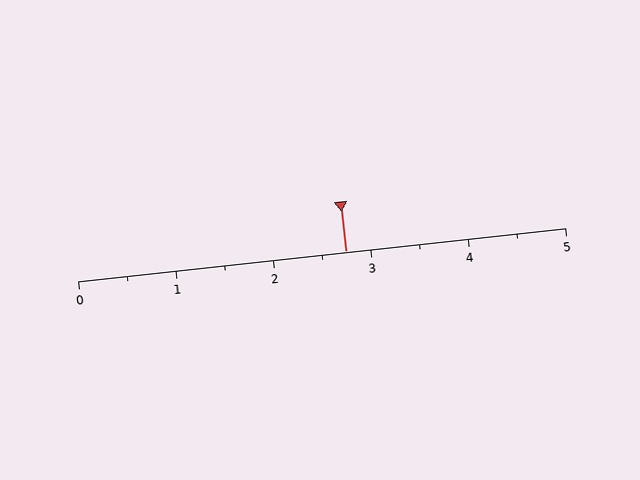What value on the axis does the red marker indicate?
The marker indicates approximately 2.8.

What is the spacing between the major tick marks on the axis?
The major ticks are spaced 1 apart.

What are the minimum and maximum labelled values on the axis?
The axis runs from 0 to 5.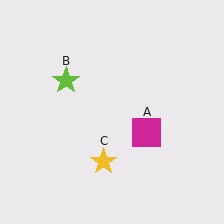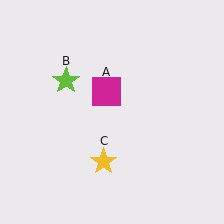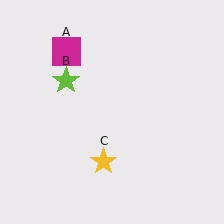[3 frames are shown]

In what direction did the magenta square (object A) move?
The magenta square (object A) moved up and to the left.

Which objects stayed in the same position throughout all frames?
Lime star (object B) and yellow star (object C) remained stationary.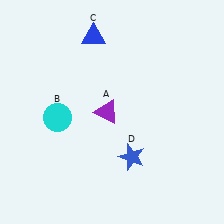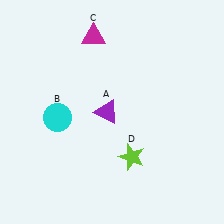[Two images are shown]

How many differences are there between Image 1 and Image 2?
There are 2 differences between the two images.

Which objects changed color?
C changed from blue to magenta. D changed from blue to lime.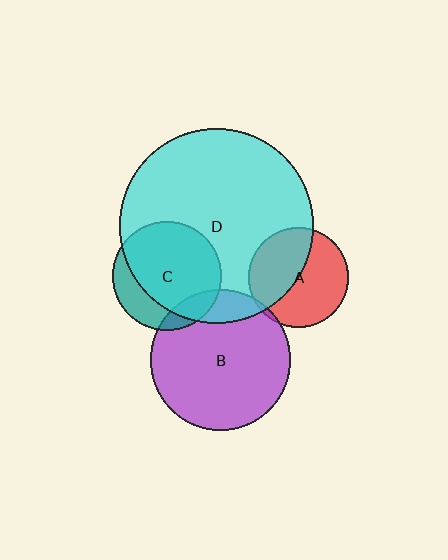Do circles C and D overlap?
Yes.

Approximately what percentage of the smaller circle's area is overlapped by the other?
Approximately 75%.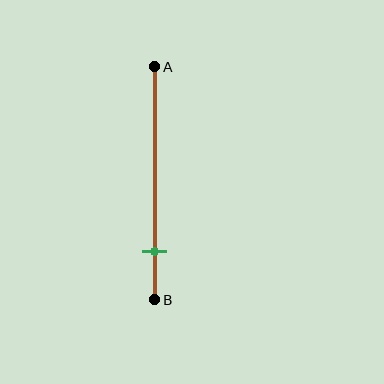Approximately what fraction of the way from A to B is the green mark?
The green mark is approximately 80% of the way from A to B.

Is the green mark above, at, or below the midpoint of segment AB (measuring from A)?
The green mark is below the midpoint of segment AB.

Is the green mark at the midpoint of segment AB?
No, the mark is at about 80% from A, not at the 50% midpoint.